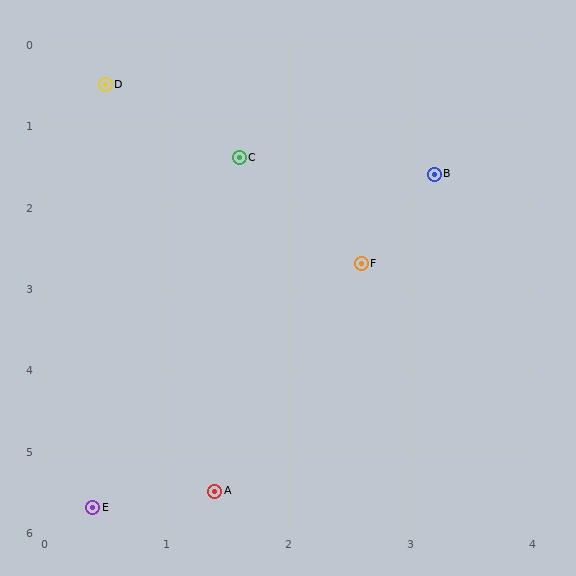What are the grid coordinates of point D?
Point D is at approximately (0.5, 0.5).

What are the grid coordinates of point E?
Point E is at approximately (0.4, 5.7).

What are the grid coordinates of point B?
Point B is at approximately (3.2, 1.6).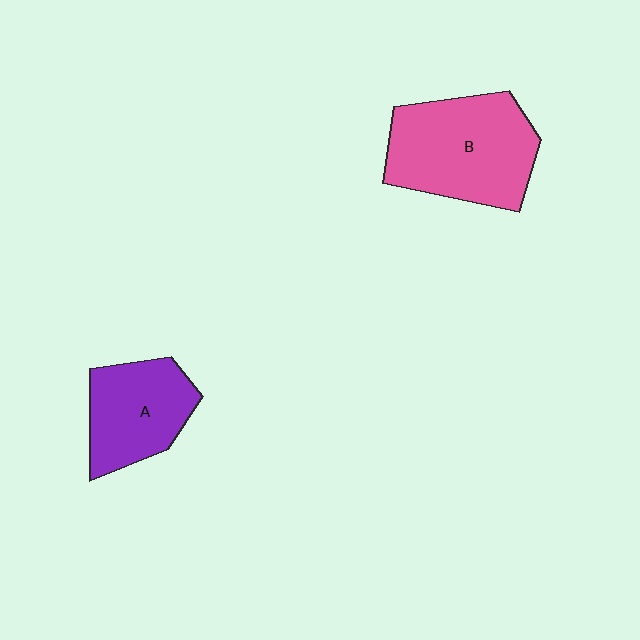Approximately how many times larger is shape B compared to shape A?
Approximately 1.5 times.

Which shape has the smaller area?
Shape A (purple).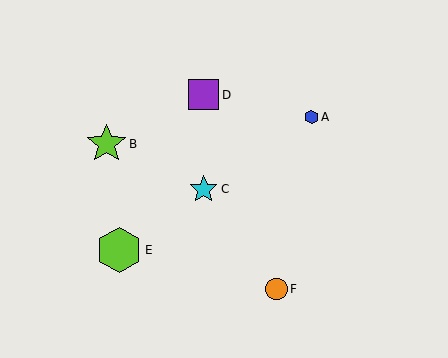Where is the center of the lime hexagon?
The center of the lime hexagon is at (119, 250).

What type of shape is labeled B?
Shape B is a lime star.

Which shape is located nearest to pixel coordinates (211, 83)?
The purple square (labeled D) at (204, 95) is nearest to that location.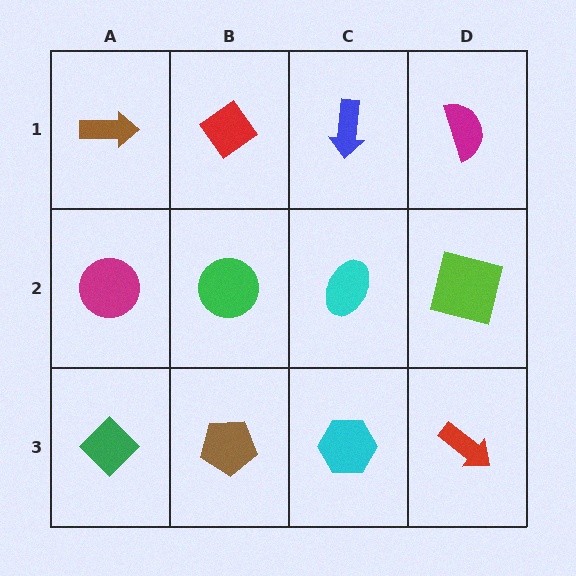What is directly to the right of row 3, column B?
A cyan hexagon.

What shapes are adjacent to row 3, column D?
A lime square (row 2, column D), a cyan hexagon (row 3, column C).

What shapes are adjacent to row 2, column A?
A brown arrow (row 1, column A), a green diamond (row 3, column A), a green circle (row 2, column B).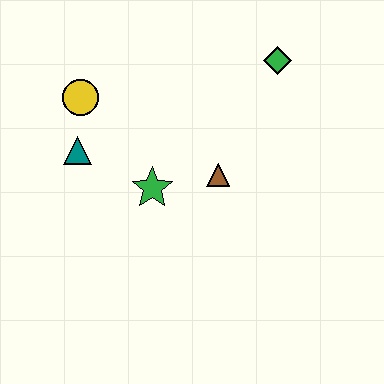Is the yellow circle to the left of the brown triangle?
Yes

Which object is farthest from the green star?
The green diamond is farthest from the green star.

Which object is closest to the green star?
The brown triangle is closest to the green star.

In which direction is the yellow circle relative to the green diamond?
The yellow circle is to the left of the green diamond.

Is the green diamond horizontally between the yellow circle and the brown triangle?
No